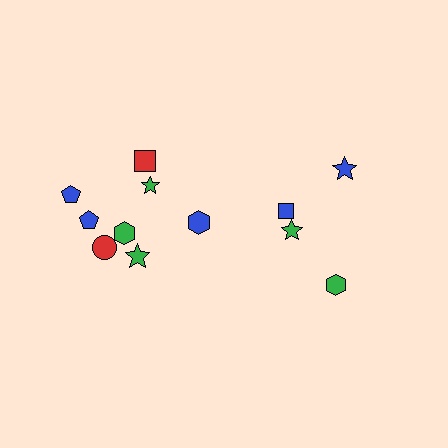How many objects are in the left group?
There are 8 objects.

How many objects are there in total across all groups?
There are 12 objects.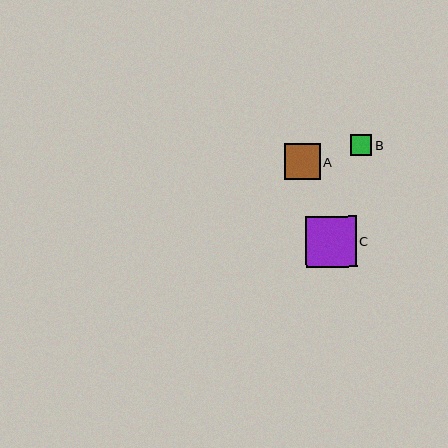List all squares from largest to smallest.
From largest to smallest: C, A, B.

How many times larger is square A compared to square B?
Square A is approximately 1.7 times the size of square B.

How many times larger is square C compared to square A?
Square C is approximately 1.4 times the size of square A.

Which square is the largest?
Square C is the largest with a size of approximately 51 pixels.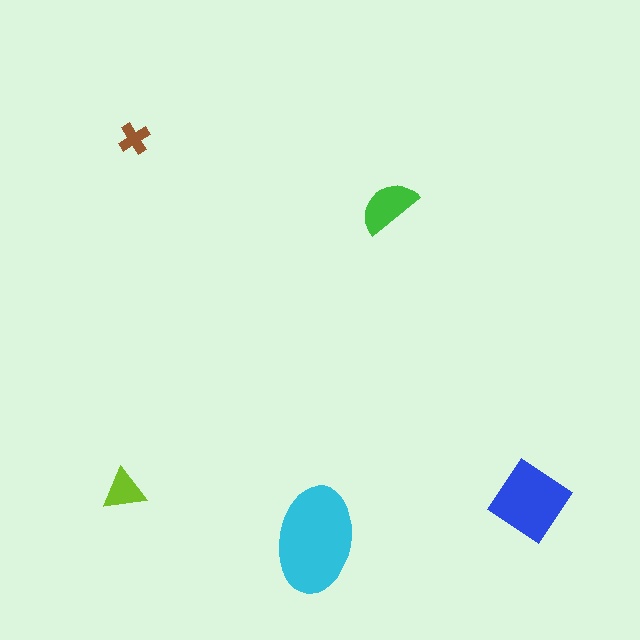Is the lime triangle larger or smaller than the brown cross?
Larger.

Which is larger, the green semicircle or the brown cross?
The green semicircle.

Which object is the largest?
The cyan ellipse.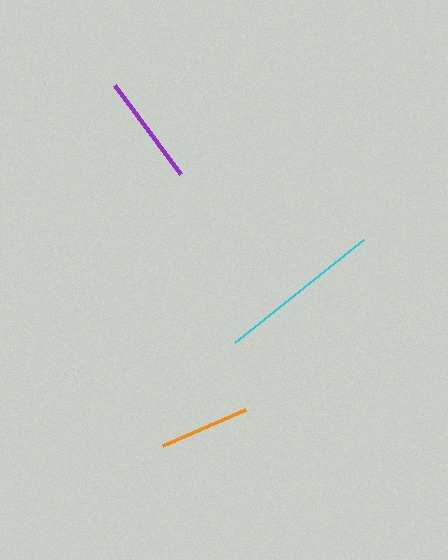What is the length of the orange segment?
The orange segment is approximately 90 pixels long.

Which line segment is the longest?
The cyan line is the longest at approximately 165 pixels.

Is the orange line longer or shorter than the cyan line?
The cyan line is longer than the orange line.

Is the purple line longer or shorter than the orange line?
The purple line is longer than the orange line.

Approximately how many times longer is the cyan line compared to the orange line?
The cyan line is approximately 1.8 times the length of the orange line.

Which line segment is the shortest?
The orange line is the shortest at approximately 90 pixels.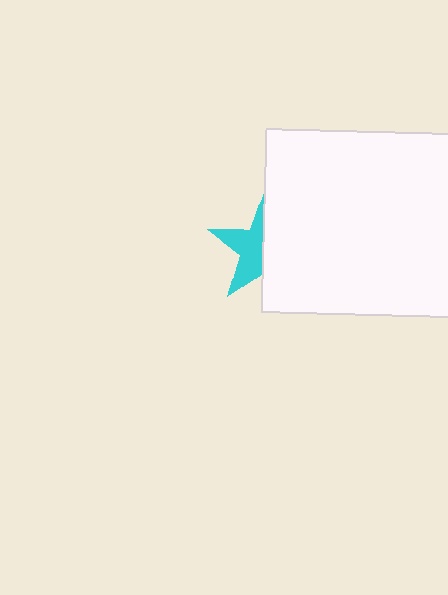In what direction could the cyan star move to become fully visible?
The cyan star could move left. That would shift it out from behind the white rectangle entirely.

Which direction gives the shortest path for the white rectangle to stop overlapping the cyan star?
Moving right gives the shortest separation.